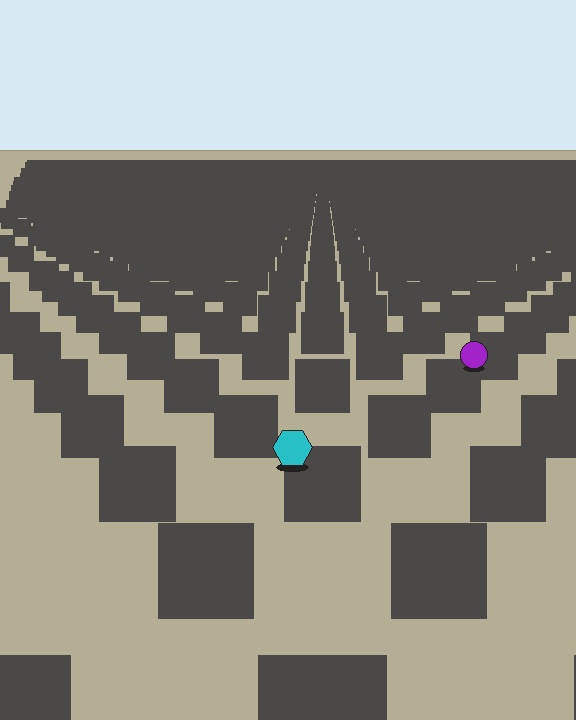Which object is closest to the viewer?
The cyan hexagon is closest. The texture marks near it are larger and more spread out.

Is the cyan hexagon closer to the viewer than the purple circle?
Yes. The cyan hexagon is closer — you can tell from the texture gradient: the ground texture is coarser near it.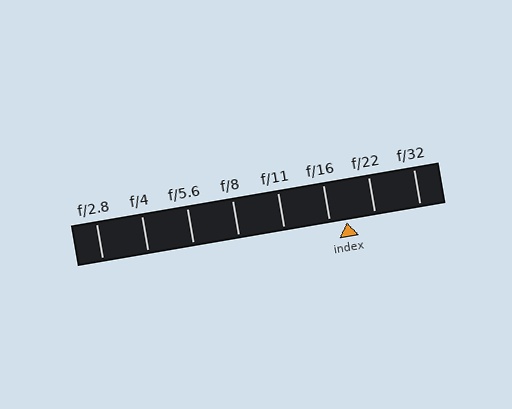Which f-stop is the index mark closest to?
The index mark is closest to f/16.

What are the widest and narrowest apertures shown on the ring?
The widest aperture shown is f/2.8 and the narrowest is f/32.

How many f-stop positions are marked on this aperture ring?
There are 8 f-stop positions marked.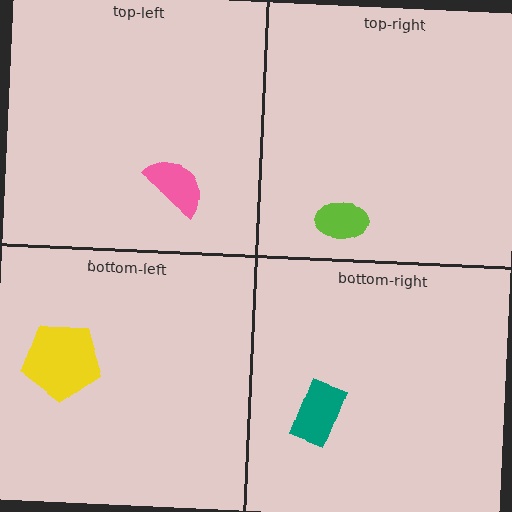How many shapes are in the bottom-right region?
1.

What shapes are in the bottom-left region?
The yellow pentagon.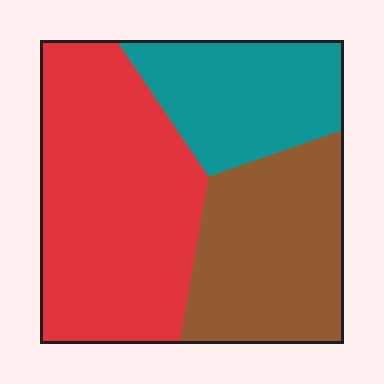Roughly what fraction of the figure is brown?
Brown takes up between a sixth and a third of the figure.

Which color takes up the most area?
Red, at roughly 45%.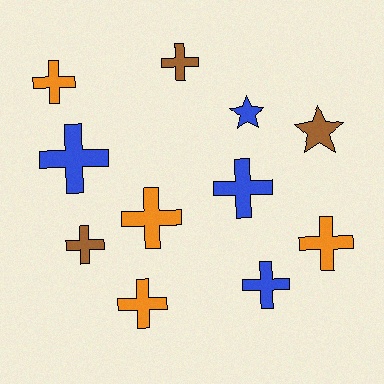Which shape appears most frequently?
Cross, with 9 objects.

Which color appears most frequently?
Orange, with 4 objects.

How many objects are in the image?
There are 11 objects.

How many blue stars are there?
There is 1 blue star.